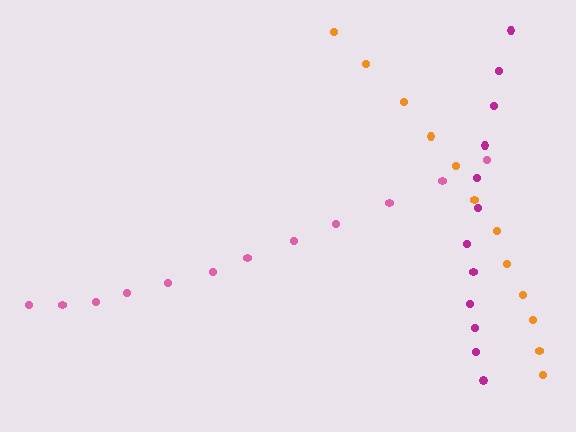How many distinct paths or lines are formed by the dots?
There are 3 distinct paths.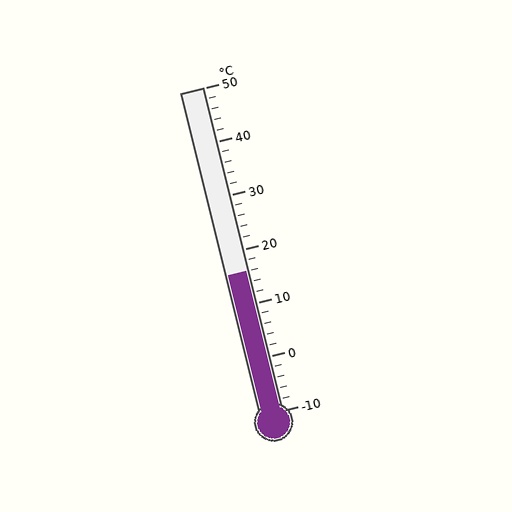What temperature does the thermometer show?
The thermometer shows approximately 16°C.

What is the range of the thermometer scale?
The thermometer scale ranges from -10°C to 50°C.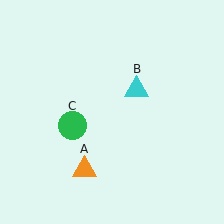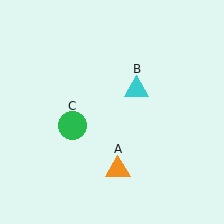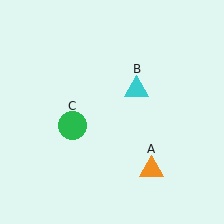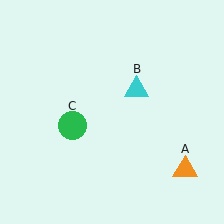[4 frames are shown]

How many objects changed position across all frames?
1 object changed position: orange triangle (object A).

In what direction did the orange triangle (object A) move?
The orange triangle (object A) moved right.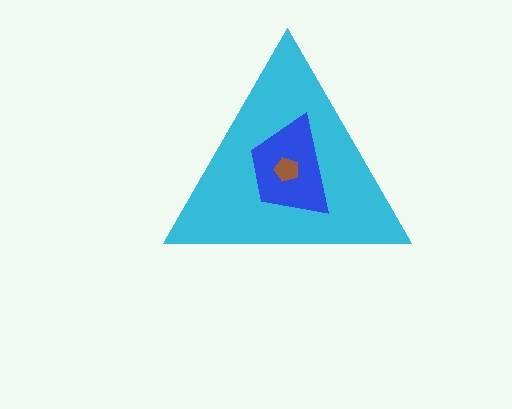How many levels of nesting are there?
3.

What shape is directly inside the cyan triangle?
The blue trapezoid.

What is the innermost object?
The brown pentagon.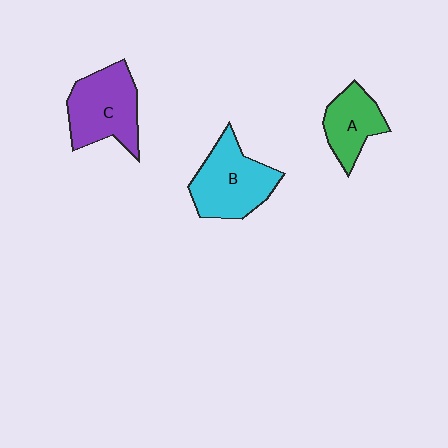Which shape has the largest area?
Shape B (cyan).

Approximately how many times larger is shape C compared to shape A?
Approximately 1.5 times.